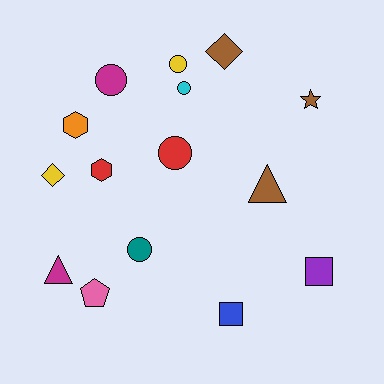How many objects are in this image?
There are 15 objects.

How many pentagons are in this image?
There is 1 pentagon.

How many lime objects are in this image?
There are no lime objects.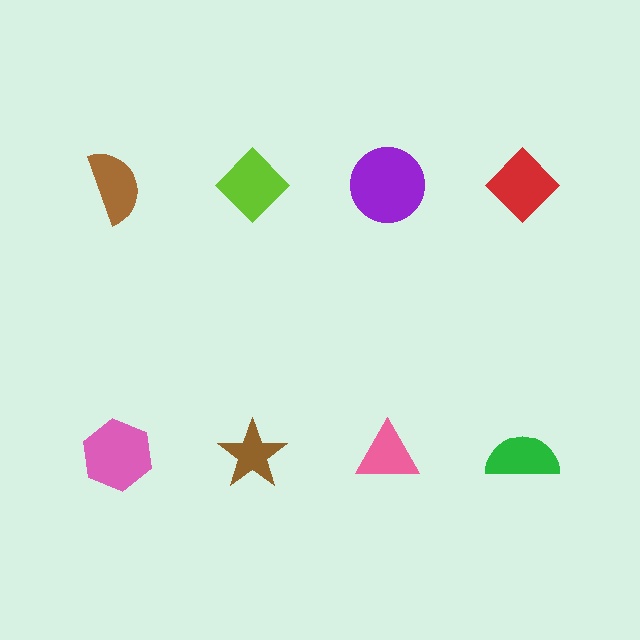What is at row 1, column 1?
A brown semicircle.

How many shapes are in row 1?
4 shapes.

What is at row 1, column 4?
A red diamond.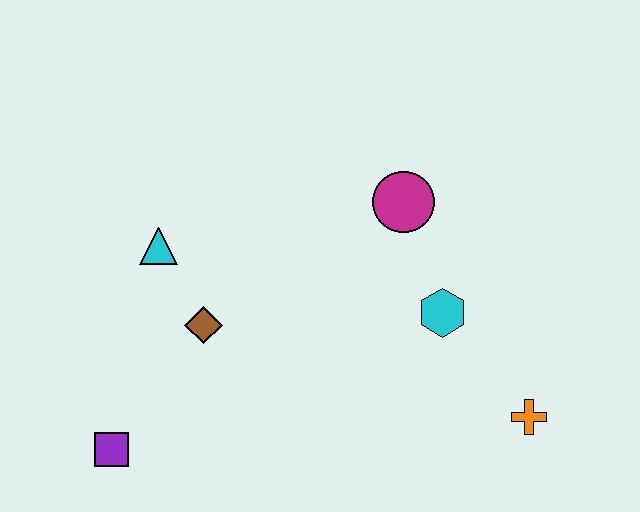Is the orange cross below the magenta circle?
Yes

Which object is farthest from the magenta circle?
The purple square is farthest from the magenta circle.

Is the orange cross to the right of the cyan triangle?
Yes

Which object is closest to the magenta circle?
The cyan hexagon is closest to the magenta circle.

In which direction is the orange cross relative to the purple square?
The orange cross is to the right of the purple square.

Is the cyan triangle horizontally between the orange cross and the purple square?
Yes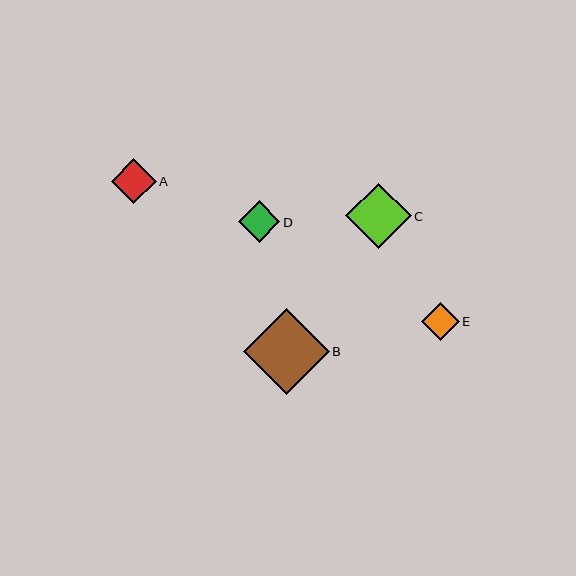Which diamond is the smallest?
Diamond E is the smallest with a size of approximately 38 pixels.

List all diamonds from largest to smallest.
From largest to smallest: B, C, A, D, E.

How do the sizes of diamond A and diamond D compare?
Diamond A and diamond D are approximately the same size.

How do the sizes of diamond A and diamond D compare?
Diamond A and diamond D are approximately the same size.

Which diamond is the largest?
Diamond B is the largest with a size of approximately 86 pixels.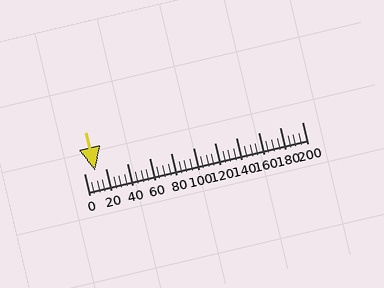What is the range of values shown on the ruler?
The ruler shows values from 0 to 200.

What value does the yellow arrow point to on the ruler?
The yellow arrow points to approximately 10.